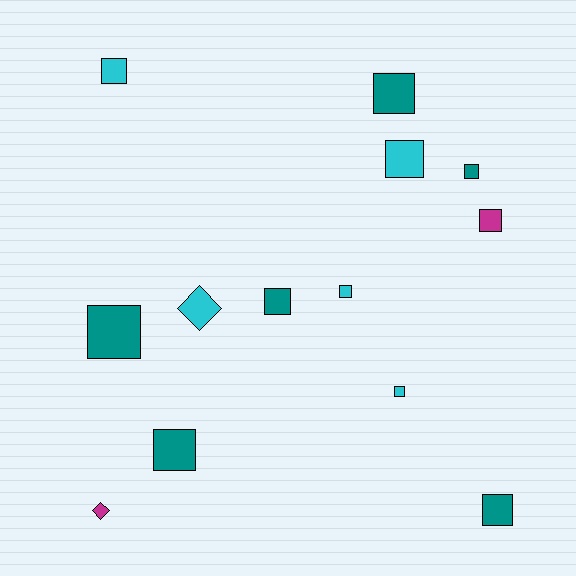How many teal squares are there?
There are 6 teal squares.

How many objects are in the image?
There are 13 objects.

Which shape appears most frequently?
Square, with 11 objects.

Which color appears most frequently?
Teal, with 6 objects.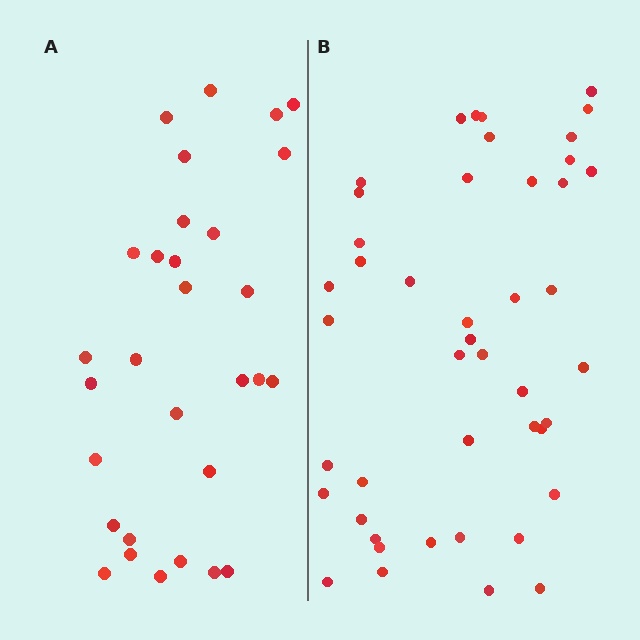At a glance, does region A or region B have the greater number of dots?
Region B (the right region) has more dots.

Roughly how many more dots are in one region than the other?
Region B has approximately 15 more dots than region A.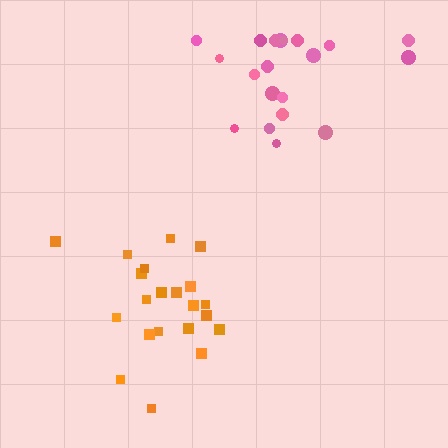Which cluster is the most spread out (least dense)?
Pink.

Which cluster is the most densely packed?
Orange.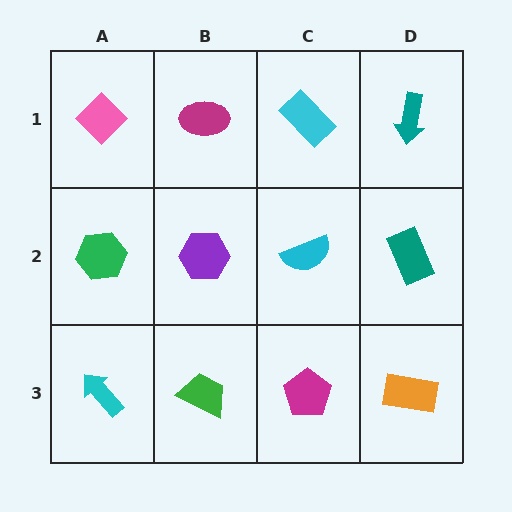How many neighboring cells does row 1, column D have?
2.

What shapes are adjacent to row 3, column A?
A green hexagon (row 2, column A), a green trapezoid (row 3, column B).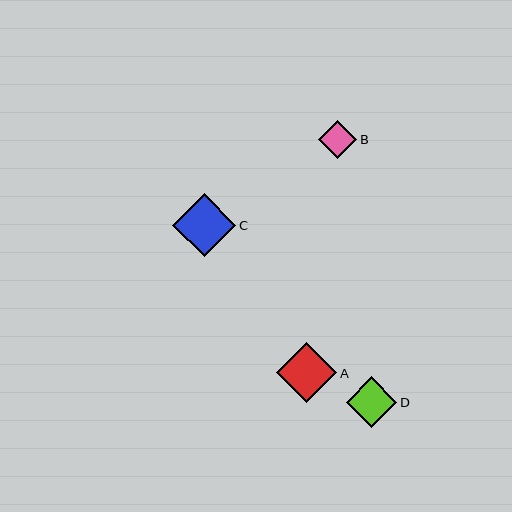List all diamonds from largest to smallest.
From largest to smallest: C, A, D, B.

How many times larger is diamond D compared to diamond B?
Diamond D is approximately 1.3 times the size of diamond B.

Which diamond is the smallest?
Diamond B is the smallest with a size of approximately 38 pixels.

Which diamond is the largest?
Diamond C is the largest with a size of approximately 63 pixels.